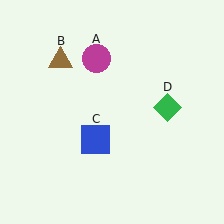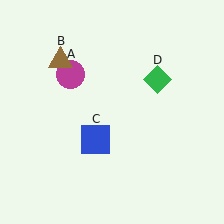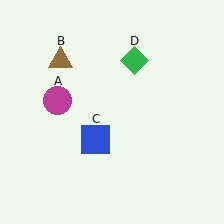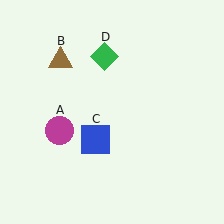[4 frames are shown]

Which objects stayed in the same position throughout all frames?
Brown triangle (object B) and blue square (object C) remained stationary.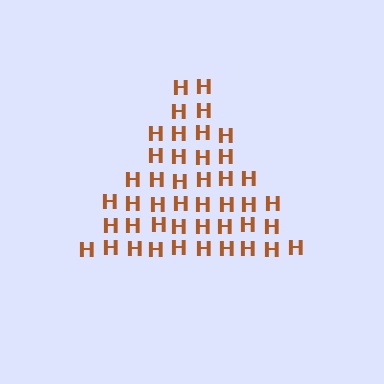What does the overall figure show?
The overall figure shows a triangle.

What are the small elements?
The small elements are letter H's.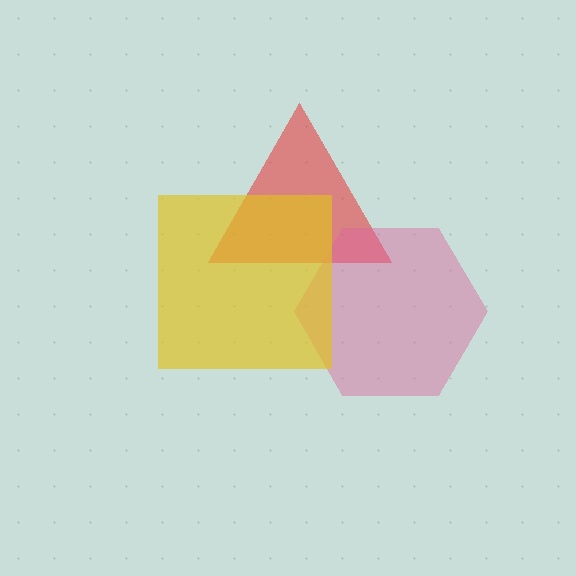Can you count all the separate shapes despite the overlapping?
Yes, there are 3 separate shapes.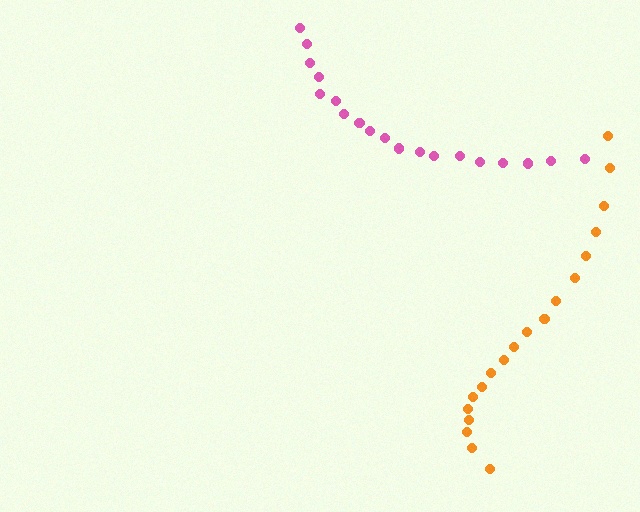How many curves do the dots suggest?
There are 2 distinct paths.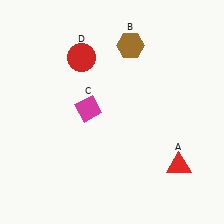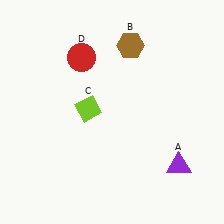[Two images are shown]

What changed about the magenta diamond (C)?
In Image 1, C is magenta. In Image 2, it changed to lime.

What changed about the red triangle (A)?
In Image 1, A is red. In Image 2, it changed to purple.